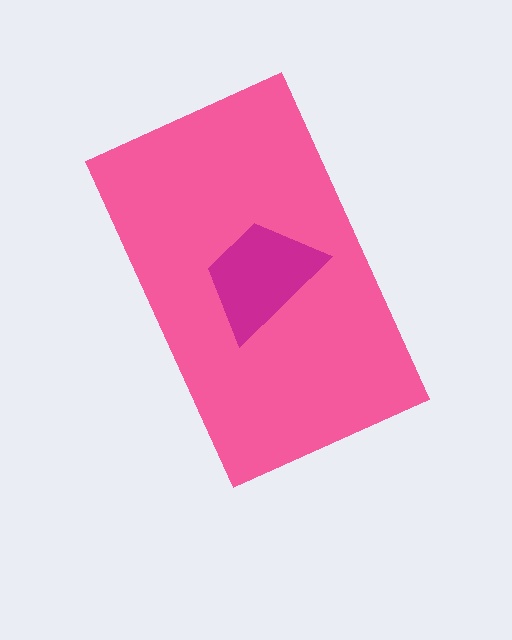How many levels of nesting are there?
2.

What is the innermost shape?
The magenta trapezoid.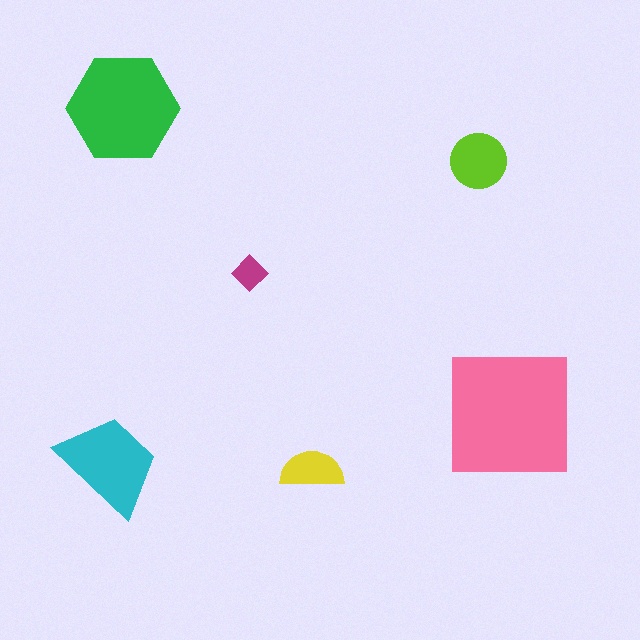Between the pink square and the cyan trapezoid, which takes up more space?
The pink square.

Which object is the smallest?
The magenta diamond.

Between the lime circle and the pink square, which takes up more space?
The pink square.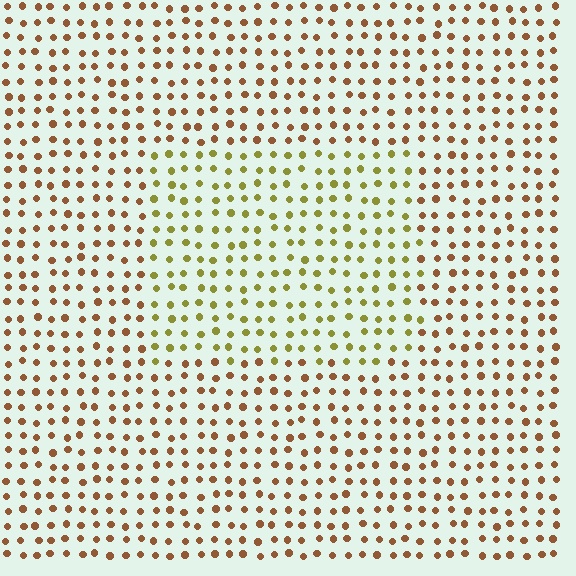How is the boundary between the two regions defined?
The boundary is defined purely by a slight shift in hue (about 41 degrees). Spacing, size, and orientation are identical on both sides.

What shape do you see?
I see a rectangle.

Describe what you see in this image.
The image is filled with small brown elements in a uniform arrangement. A rectangle-shaped region is visible where the elements are tinted to a slightly different hue, forming a subtle color boundary.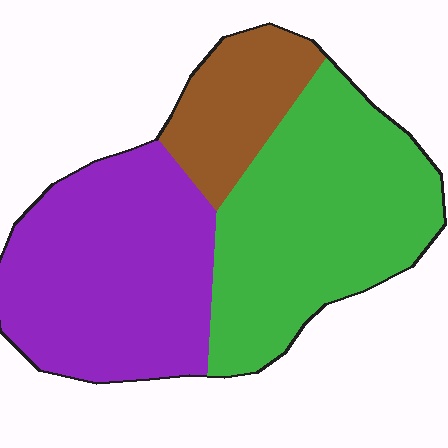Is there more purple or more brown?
Purple.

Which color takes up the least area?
Brown, at roughly 15%.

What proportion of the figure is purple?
Purple covers around 40% of the figure.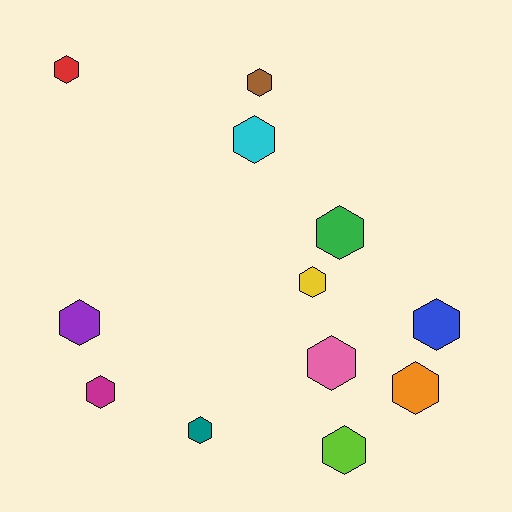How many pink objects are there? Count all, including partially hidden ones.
There is 1 pink object.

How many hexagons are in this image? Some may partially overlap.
There are 12 hexagons.